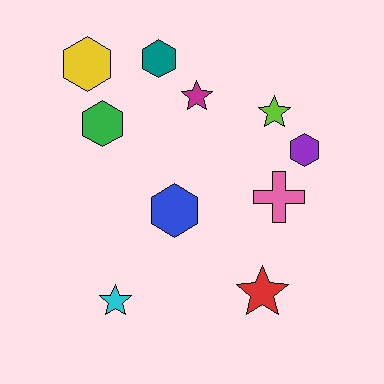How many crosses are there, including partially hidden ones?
There is 1 cross.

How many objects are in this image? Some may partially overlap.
There are 10 objects.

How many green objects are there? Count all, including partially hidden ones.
There is 1 green object.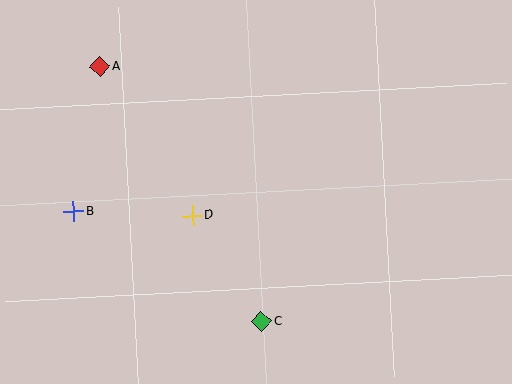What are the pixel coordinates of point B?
Point B is at (74, 211).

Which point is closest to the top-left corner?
Point A is closest to the top-left corner.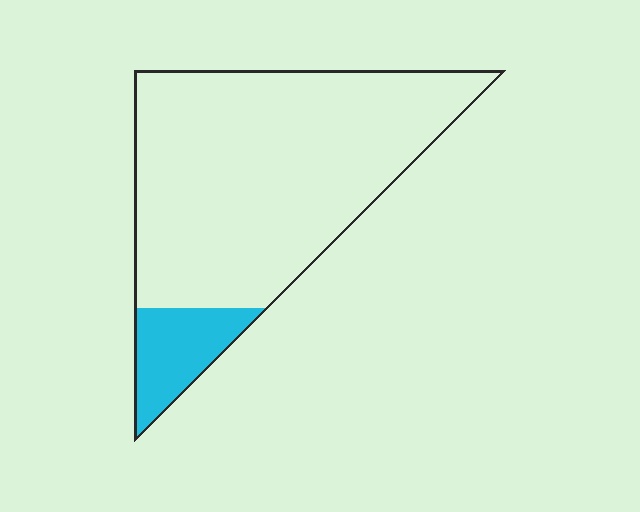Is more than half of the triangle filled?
No.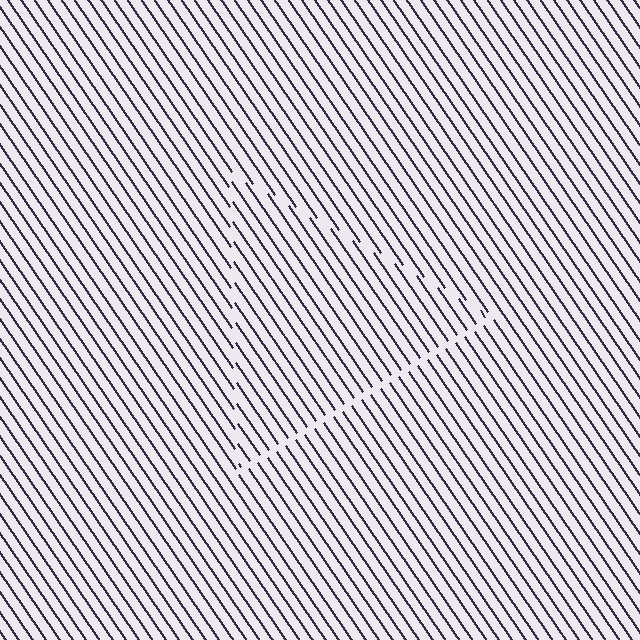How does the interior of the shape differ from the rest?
The interior of the shape contains the same grating, shifted by half a period — the contour is defined by the phase discontinuity where line-ends from the inner and outer gratings abut.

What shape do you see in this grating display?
An illusory triangle. The interior of the shape contains the same grating, shifted by half a period — the contour is defined by the phase discontinuity where line-ends from the inner and outer gratings abut.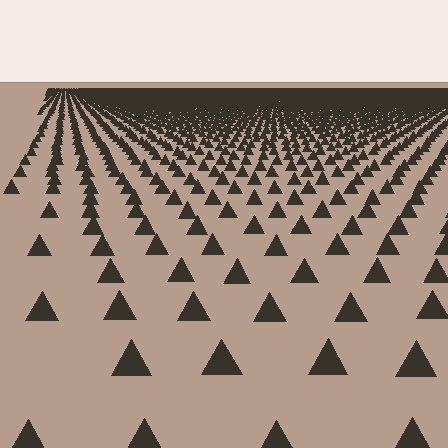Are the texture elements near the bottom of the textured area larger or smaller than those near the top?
Larger. Near the bottom, elements are closer to the viewer and appear at a bigger on-screen size.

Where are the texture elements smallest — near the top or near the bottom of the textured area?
Near the top.